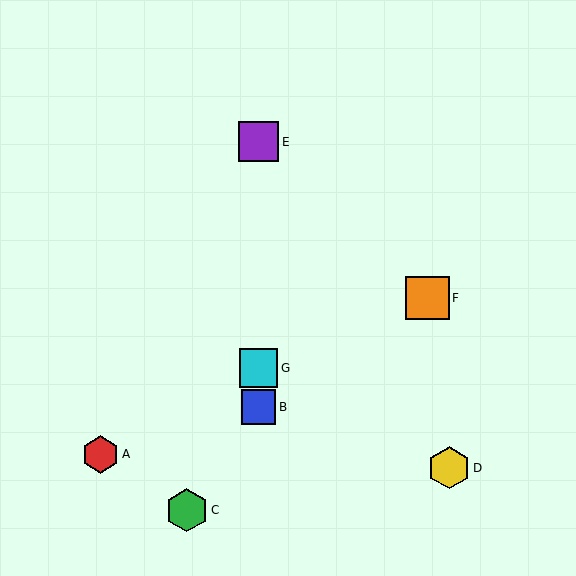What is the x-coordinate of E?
Object E is at x≈259.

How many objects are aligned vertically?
3 objects (B, E, G) are aligned vertically.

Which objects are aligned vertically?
Objects B, E, G are aligned vertically.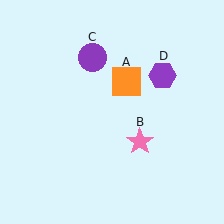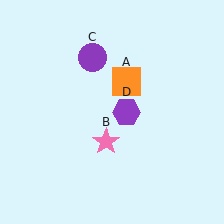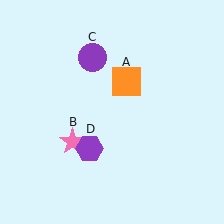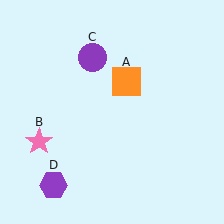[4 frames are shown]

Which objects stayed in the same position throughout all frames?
Orange square (object A) and purple circle (object C) remained stationary.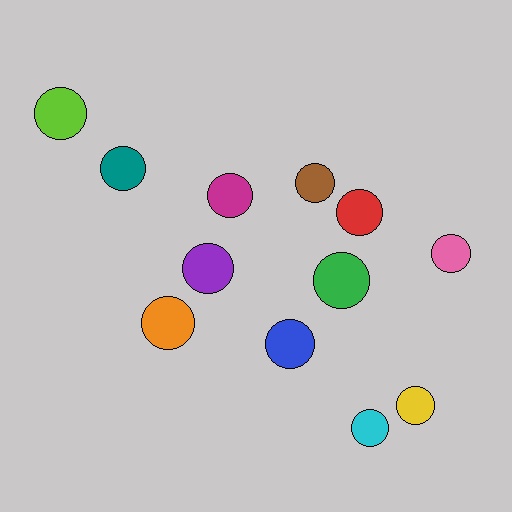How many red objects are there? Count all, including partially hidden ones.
There is 1 red object.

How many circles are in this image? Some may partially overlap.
There are 12 circles.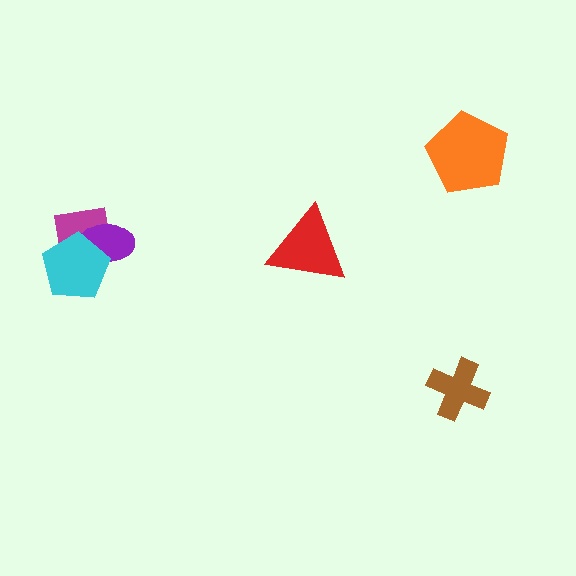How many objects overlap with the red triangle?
0 objects overlap with the red triangle.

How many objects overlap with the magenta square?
2 objects overlap with the magenta square.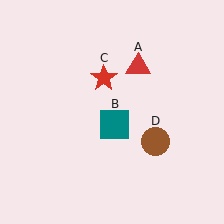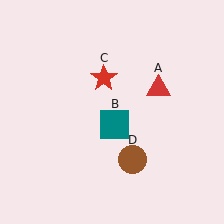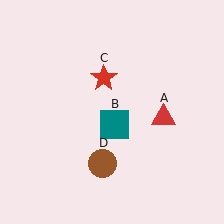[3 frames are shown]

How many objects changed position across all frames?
2 objects changed position: red triangle (object A), brown circle (object D).